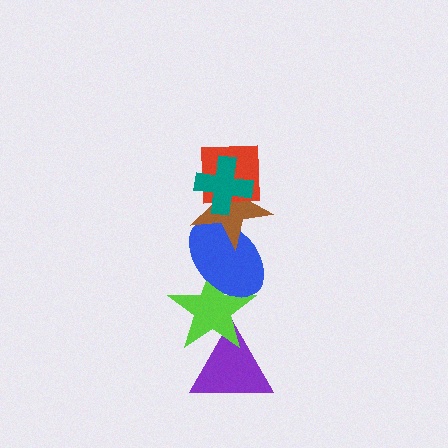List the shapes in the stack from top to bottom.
From top to bottom: the teal cross, the red square, the brown star, the blue ellipse, the lime star, the purple triangle.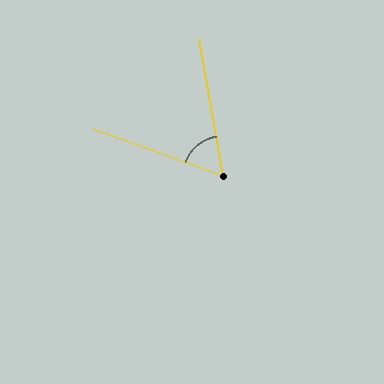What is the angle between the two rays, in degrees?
Approximately 60 degrees.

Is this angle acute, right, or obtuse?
It is acute.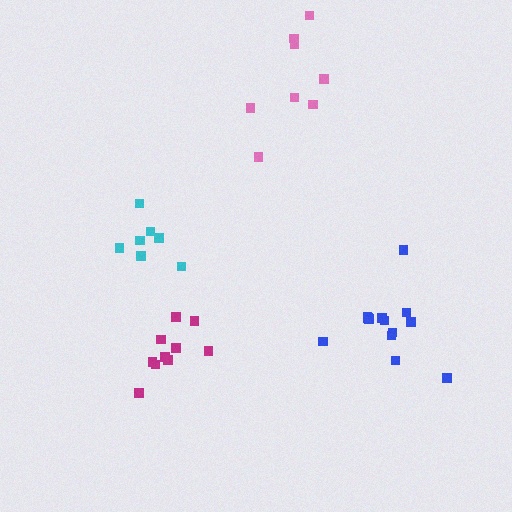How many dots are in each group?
Group 1: 7 dots, Group 2: 11 dots, Group 3: 13 dots, Group 4: 8 dots (39 total).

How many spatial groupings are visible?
There are 4 spatial groupings.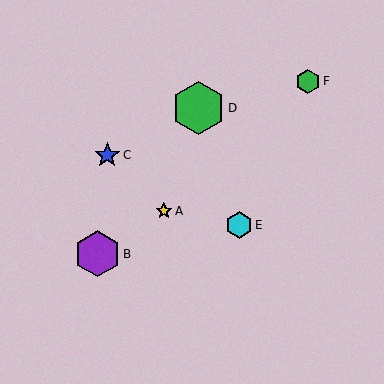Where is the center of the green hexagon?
The center of the green hexagon is at (199, 108).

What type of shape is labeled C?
Shape C is a blue star.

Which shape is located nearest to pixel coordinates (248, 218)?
The cyan hexagon (labeled E) at (239, 225) is nearest to that location.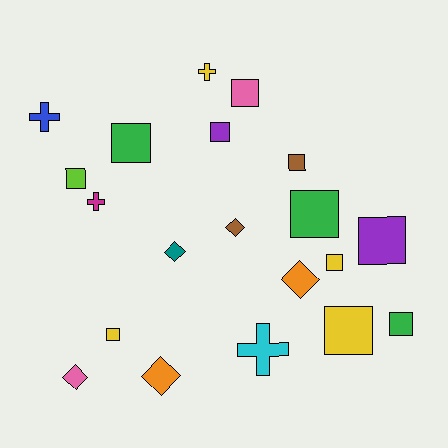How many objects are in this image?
There are 20 objects.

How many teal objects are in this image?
There is 1 teal object.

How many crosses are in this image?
There are 4 crosses.